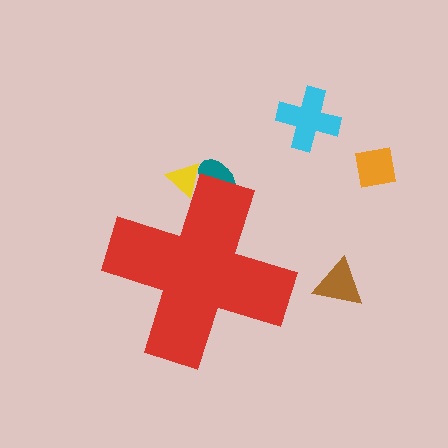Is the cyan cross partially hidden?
No, the cyan cross is fully visible.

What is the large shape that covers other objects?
A red cross.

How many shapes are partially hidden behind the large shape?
2 shapes are partially hidden.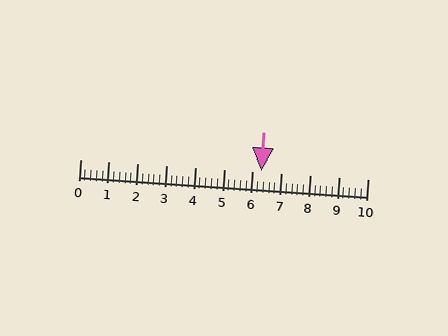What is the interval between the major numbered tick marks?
The major tick marks are spaced 1 units apart.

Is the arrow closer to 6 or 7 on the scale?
The arrow is closer to 6.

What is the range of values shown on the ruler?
The ruler shows values from 0 to 10.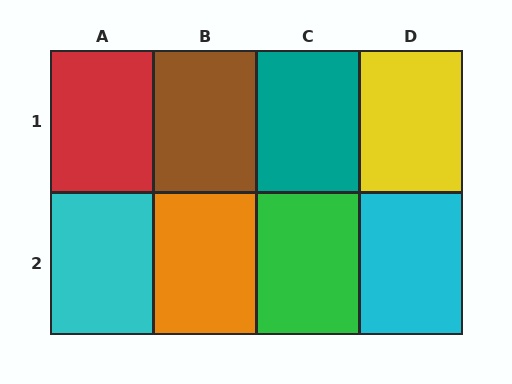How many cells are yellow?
1 cell is yellow.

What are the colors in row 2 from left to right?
Cyan, orange, green, cyan.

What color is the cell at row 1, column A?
Red.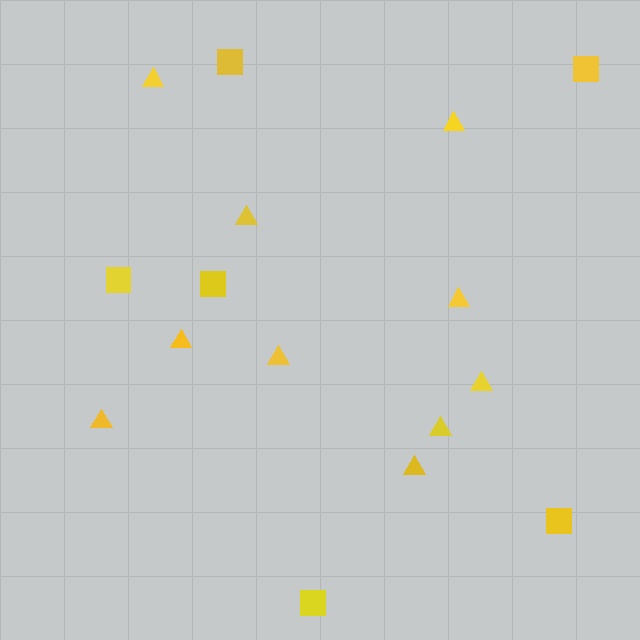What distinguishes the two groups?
There are 2 groups: one group of squares (6) and one group of triangles (10).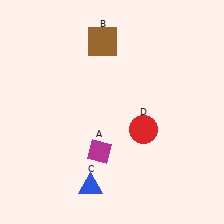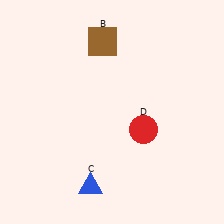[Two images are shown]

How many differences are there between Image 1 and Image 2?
There is 1 difference between the two images.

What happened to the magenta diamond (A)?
The magenta diamond (A) was removed in Image 2. It was in the bottom-left area of Image 1.